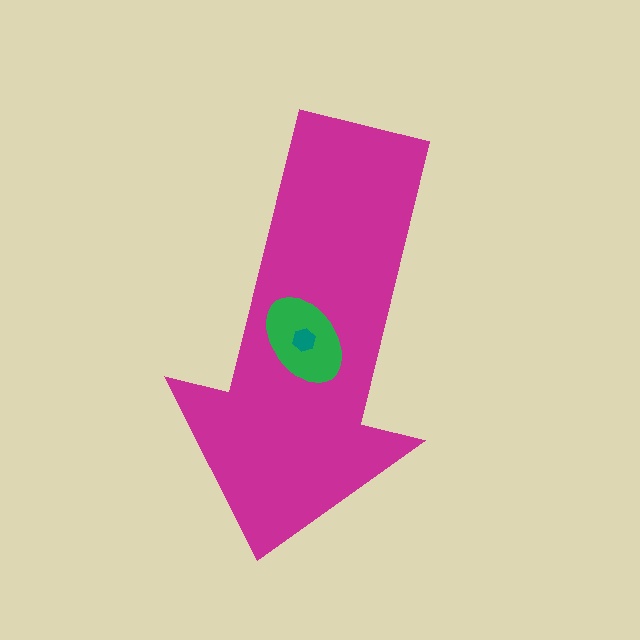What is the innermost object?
The teal hexagon.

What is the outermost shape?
The magenta arrow.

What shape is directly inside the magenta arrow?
The green ellipse.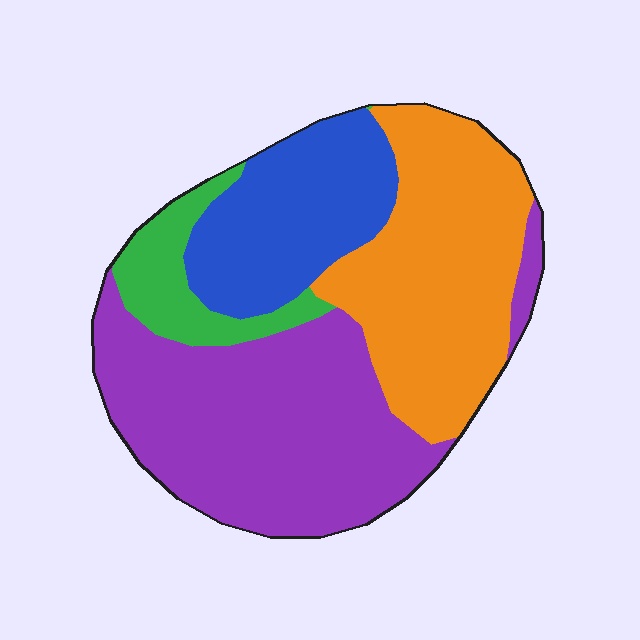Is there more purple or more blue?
Purple.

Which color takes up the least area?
Green, at roughly 10%.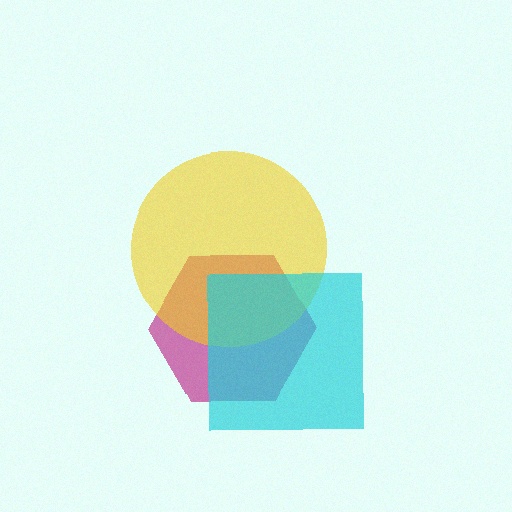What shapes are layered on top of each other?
The layered shapes are: a magenta hexagon, a yellow circle, a cyan square.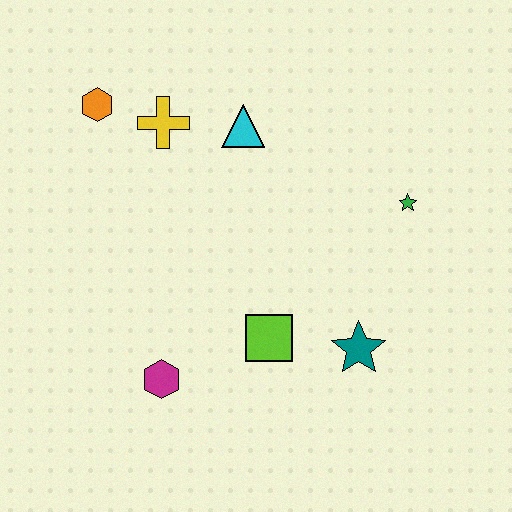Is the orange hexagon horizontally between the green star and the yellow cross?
No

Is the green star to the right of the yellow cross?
Yes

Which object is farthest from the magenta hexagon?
The green star is farthest from the magenta hexagon.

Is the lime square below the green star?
Yes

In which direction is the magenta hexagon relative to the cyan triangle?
The magenta hexagon is below the cyan triangle.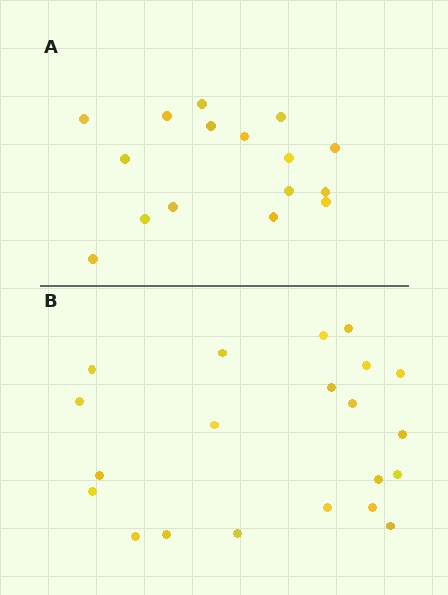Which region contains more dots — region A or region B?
Region B (the bottom region) has more dots.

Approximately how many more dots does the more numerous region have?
Region B has about 5 more dots than region A.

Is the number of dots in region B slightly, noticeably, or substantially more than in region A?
Region B has noticeably more, but not dramatically so. The ratio is roughly 1.3 to 1.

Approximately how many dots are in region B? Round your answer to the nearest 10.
About 20 dots. (The exact count is 21, which rounds to 20.)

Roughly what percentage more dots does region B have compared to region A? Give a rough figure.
About 30% more.